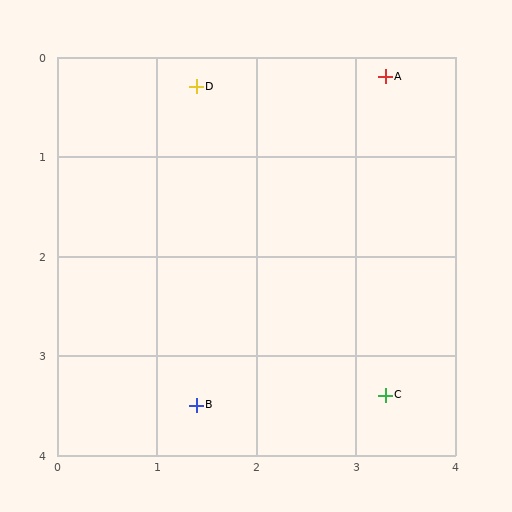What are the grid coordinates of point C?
Point C is at approximately (3.3, 3.4).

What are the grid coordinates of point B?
Point B is at approximately (1.4, 3.5).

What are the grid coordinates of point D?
Point D is at approximately (1.4, 0.3).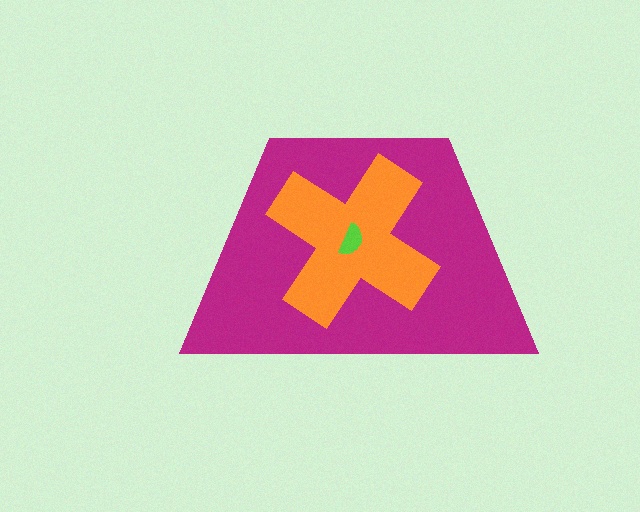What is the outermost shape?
The magenta trapezoid.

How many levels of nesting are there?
3.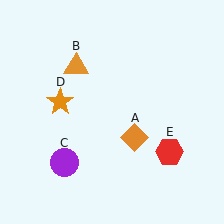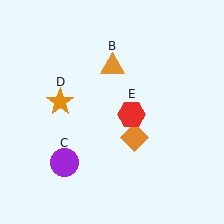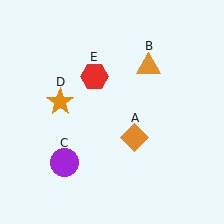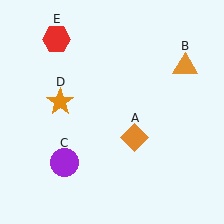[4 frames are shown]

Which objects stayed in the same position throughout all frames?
Orange diamond (object A) and purple circle (object C) and orange star (object D) remained stationary.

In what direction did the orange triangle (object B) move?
The orange triangle (object B) moved right.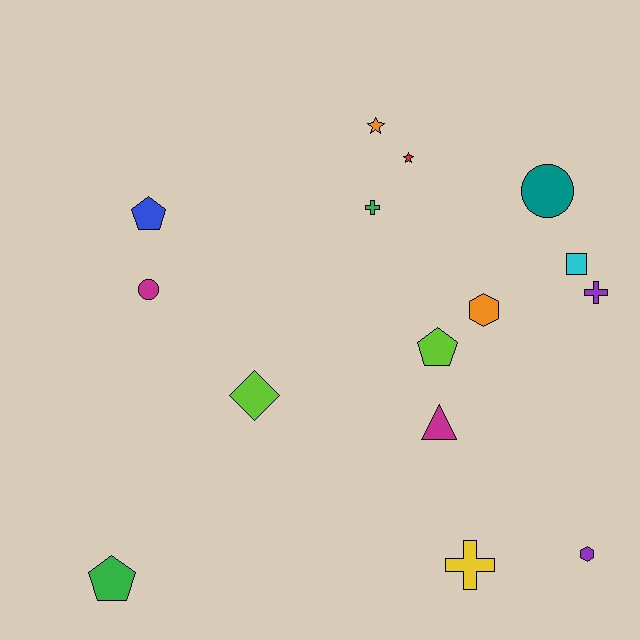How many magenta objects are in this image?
There are 2 magenta objects.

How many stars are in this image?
There are 2 stars.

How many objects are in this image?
There are 15 objects.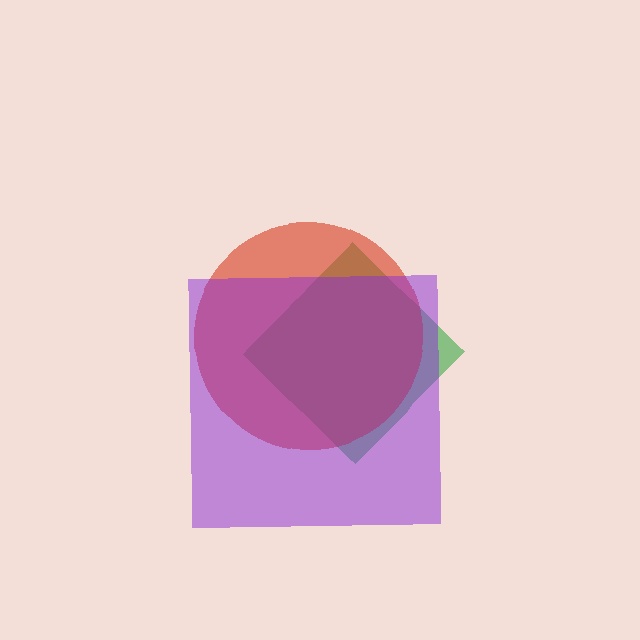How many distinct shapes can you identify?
There are 3 distinct shapes: a green diamond, a red circle, a purple square.